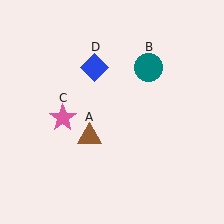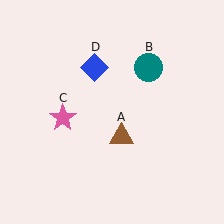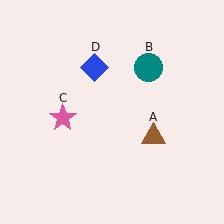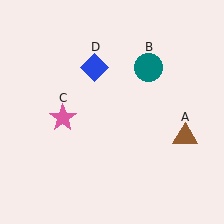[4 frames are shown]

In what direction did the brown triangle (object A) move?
The brown triangle (object A) moved right.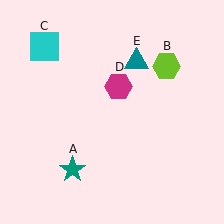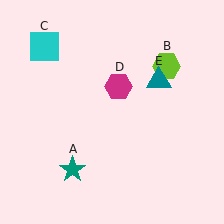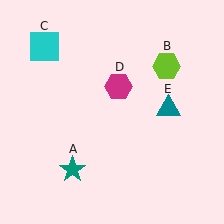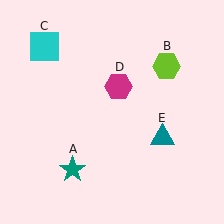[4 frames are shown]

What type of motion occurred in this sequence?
The teal triangle (object E) rotated clockwise around the center of the scene.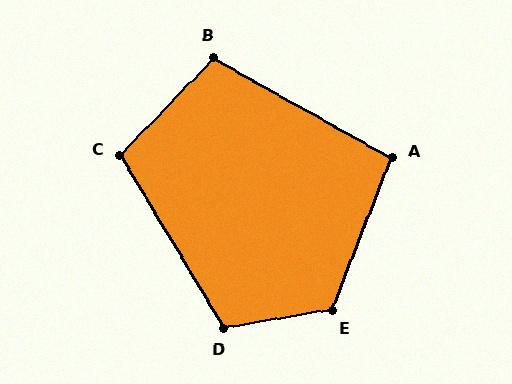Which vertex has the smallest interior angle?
A, at approximately 98 degrees.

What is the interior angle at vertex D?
Approximately 111 degrees (obtuse).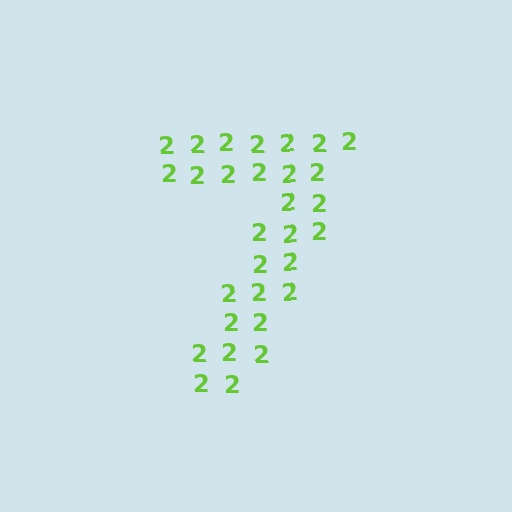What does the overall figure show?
The overall figure shows the digit 7.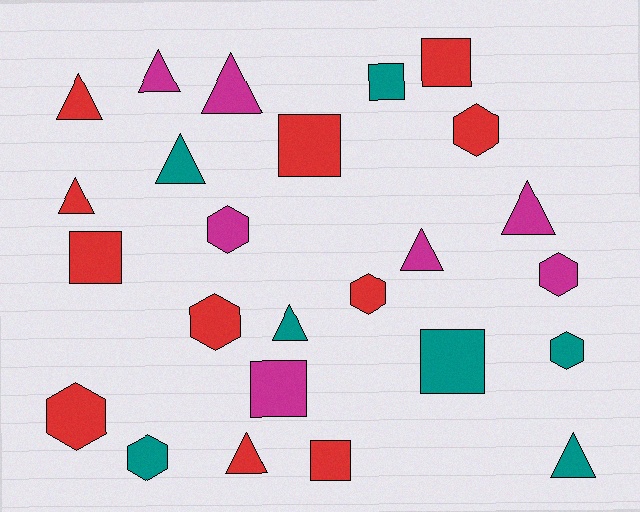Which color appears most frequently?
Red, with 11 objects.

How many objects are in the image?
There are 25 objects.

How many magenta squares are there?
There is 1 magenta square.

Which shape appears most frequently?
Triangle, with 10 objects.